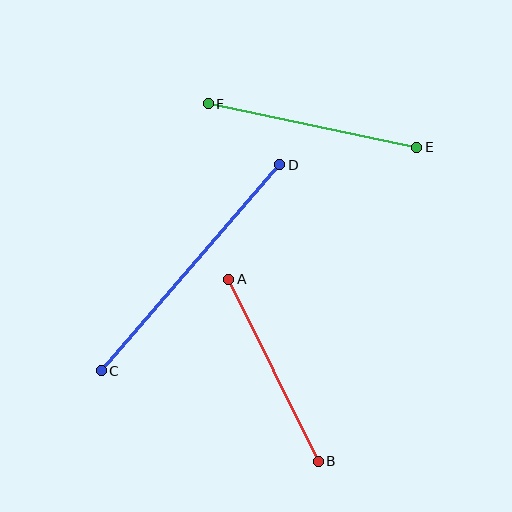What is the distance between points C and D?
The distance is approximately 273 pixels.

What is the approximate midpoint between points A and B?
The midpoint is at approximately (273, 370) pixels.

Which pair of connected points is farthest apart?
Points C and D are farthest apart.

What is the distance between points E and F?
The distance is approximately 213 pixels.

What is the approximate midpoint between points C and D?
The midpoint is at approximately (191, 268) pixels.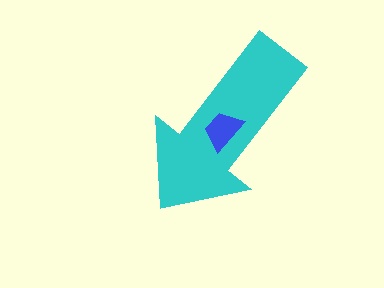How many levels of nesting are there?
2.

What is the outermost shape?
The cyan arrow.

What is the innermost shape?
The blue trapezoid.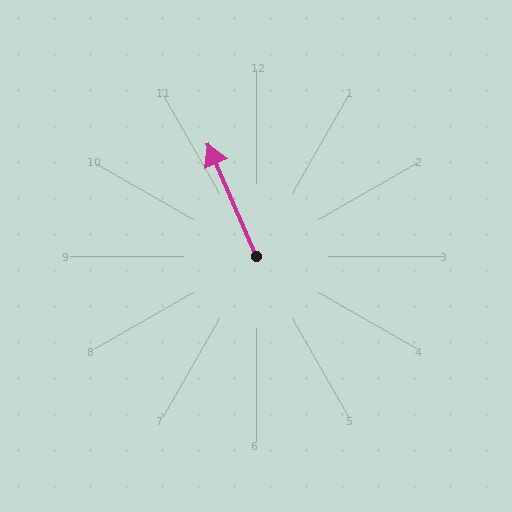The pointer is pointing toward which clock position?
Roughly 11 o'clock.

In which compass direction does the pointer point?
Northwest.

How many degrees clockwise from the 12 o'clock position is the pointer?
Approximately 336 degrees.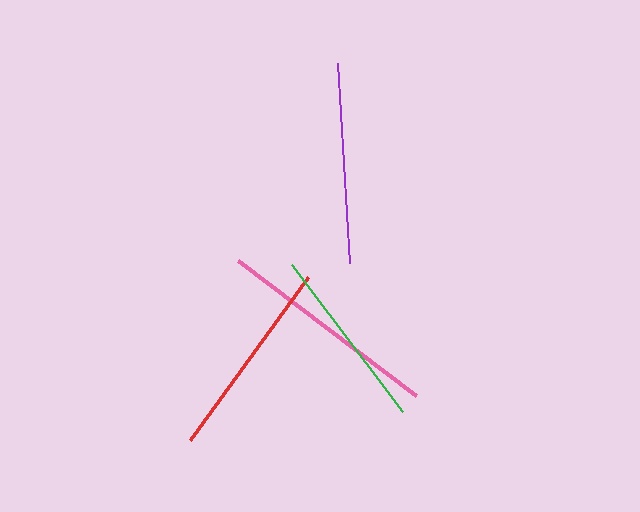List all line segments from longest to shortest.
From longest to shortest: pink, red, purple, green.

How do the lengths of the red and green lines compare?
The red and green lines are approximately the same length.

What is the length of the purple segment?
The purple segment is approximately 200 pixels long.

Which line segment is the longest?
The pink line is the longest at approximately 223 pixels.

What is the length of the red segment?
The red segment is approximately 202 pixels long.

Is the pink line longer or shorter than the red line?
The pink line is longer than the red line.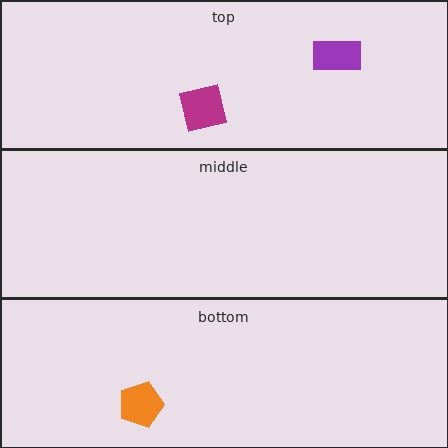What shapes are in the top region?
The magenta square, the purple rectangle.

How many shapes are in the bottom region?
1.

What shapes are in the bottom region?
The orange pentagon.